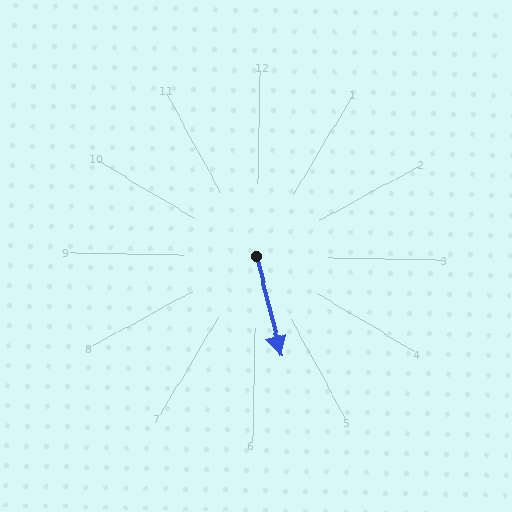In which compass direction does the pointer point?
South.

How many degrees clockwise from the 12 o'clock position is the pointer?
Approximately 165 degrees.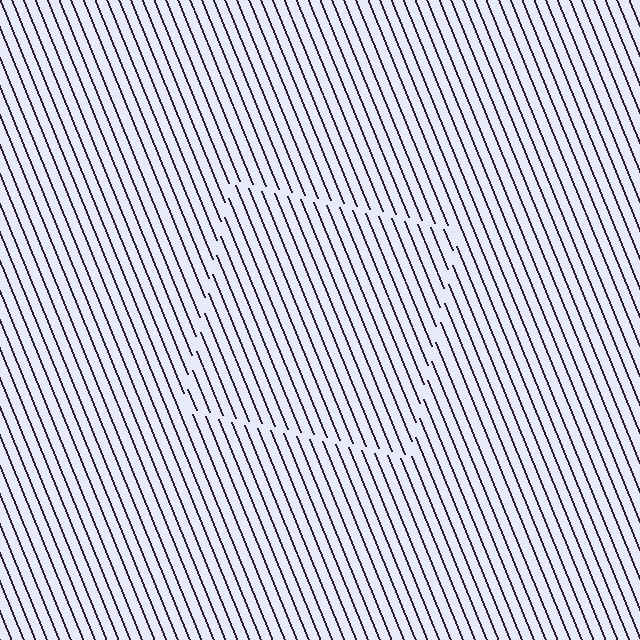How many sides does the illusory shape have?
4 sides — the line-ends trace a square.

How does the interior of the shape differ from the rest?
The interior of the shape contains the same grating, shifted by half a period — the contour is defined by the phase discontinuity where line-ends from the inner and outer gratings abut.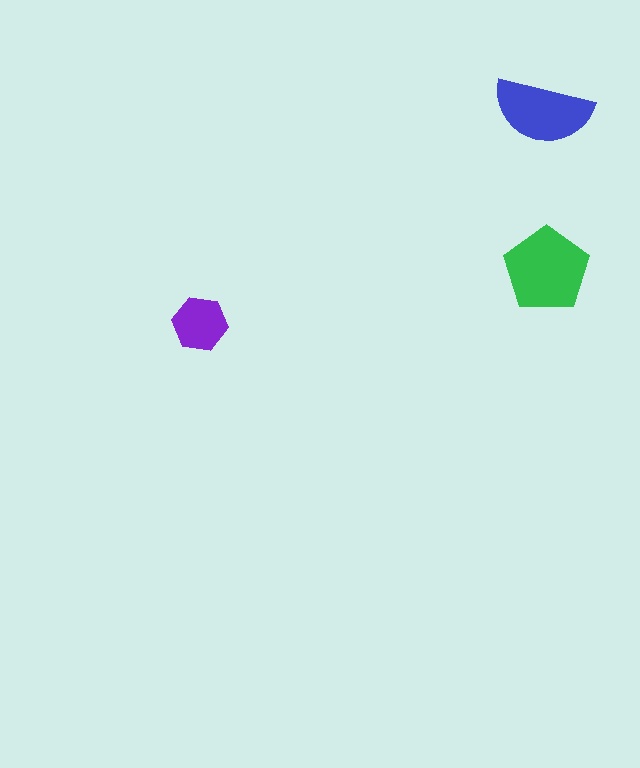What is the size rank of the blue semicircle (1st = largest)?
2nd.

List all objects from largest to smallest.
The green pentagon, the blue semicircle, the purple hexagon.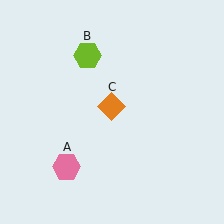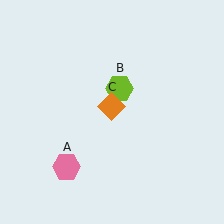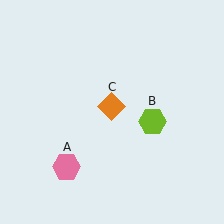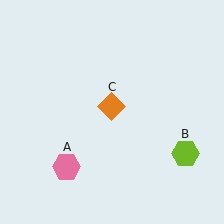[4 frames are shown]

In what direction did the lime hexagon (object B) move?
The lime hexagon (object B) moved down and to the right.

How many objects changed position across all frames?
1 object changed position: lime hexagon (object B).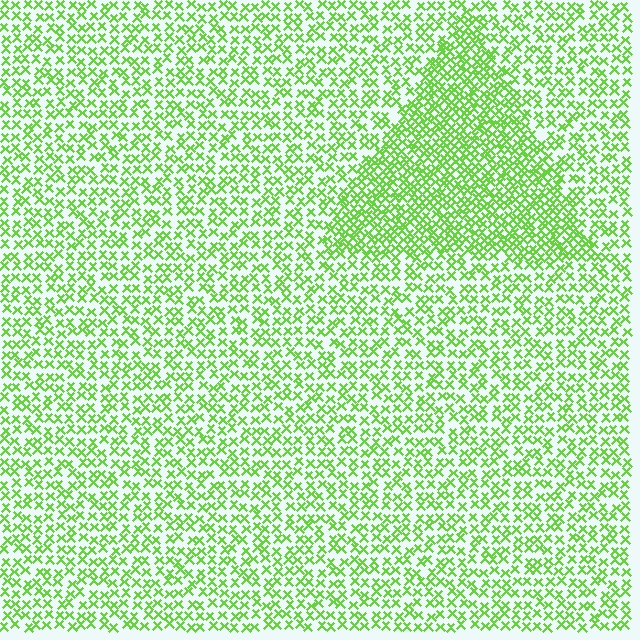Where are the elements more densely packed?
The elements are more densely packed inside the triangle boundary.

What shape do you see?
I see a triangle.